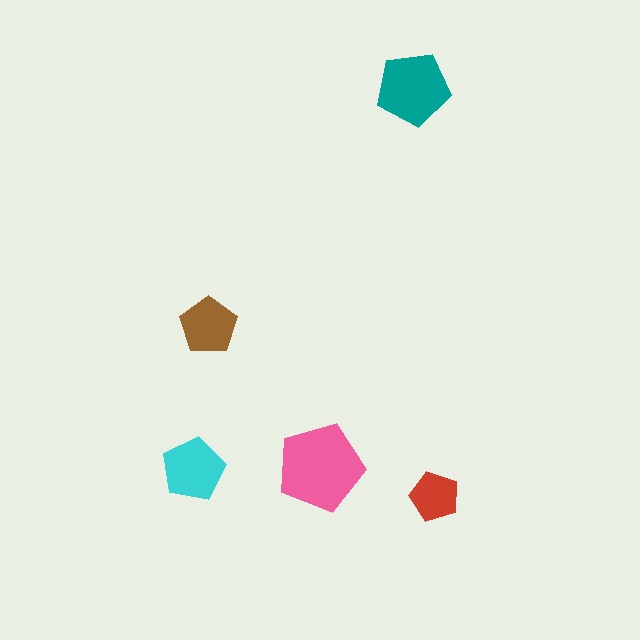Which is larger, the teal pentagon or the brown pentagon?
The teal one.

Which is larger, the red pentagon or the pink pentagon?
The pink one.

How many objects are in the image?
There are 5 objects in the image.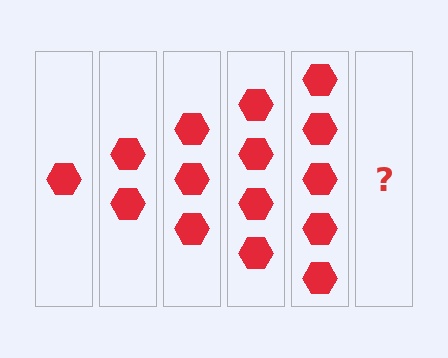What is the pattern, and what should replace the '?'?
The pattern is that each step adds one more hexagon. The '?' should be 6 hexagons.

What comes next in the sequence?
The next element should be 6 hexagons.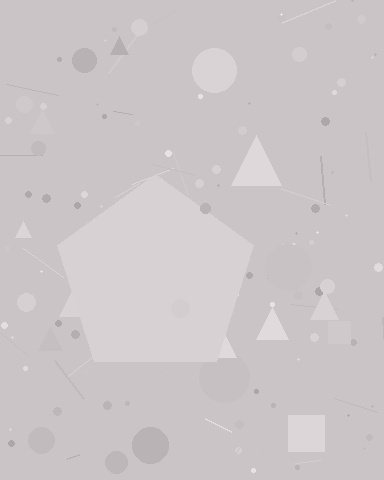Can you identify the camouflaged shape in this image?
The camouflaged shape is a pentagon.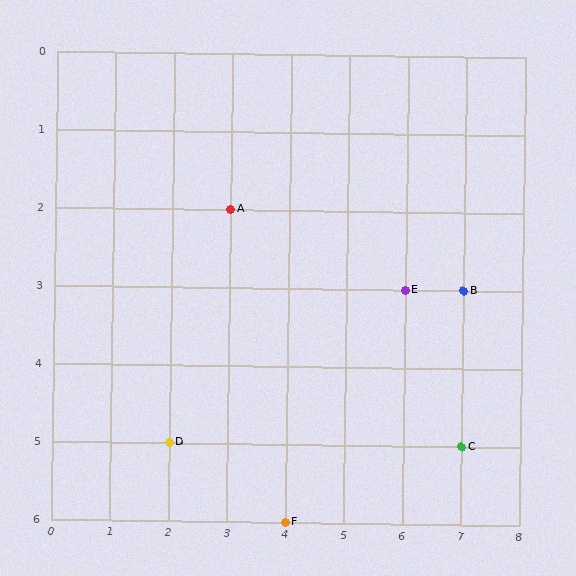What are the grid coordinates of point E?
Point E is at grid coordinates (6, 3).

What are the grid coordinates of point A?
Point A is at grid coordinates (3, 2).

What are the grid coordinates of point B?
Point B is at grid coordinates (7, 3).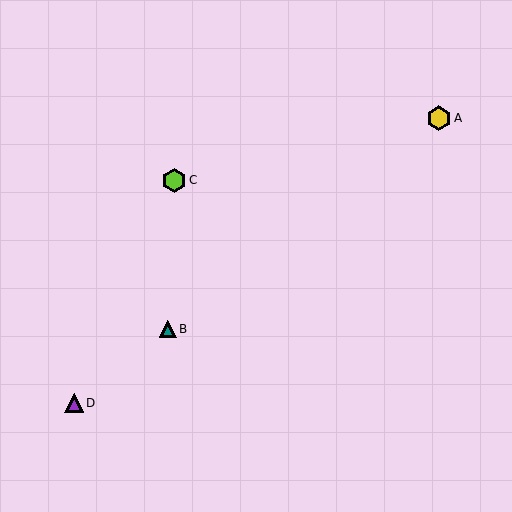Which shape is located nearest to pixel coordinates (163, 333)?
The teal triangle (labeled B) at (168, 329) is nearest to that location.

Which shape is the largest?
The yellow hexagon (labeled A) is the largest.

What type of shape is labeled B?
Shape B is a teal triangle.